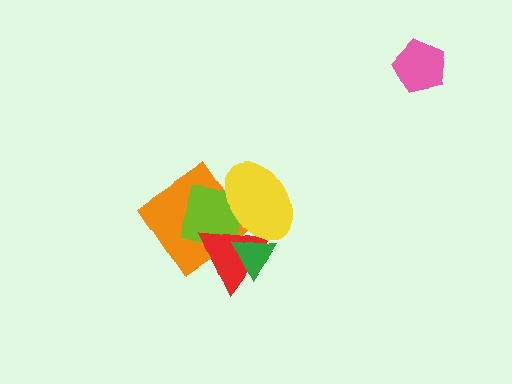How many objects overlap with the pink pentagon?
0 objects overlap with the pink pentagon.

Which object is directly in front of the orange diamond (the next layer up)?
The lime square is directly in front of the orange diamond.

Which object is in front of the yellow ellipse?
The green triangle is in front of the yellow ellipse.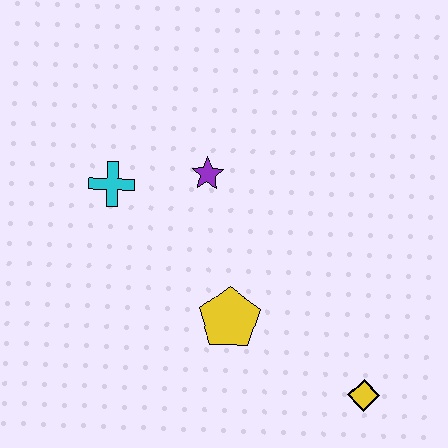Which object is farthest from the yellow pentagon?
The cyan cross is farthest from the yellow pentagon.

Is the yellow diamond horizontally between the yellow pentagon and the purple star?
No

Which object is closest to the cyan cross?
The purple star is closest to the cyan cross.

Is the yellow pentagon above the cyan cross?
No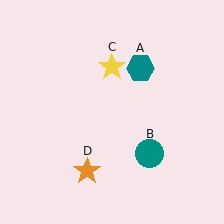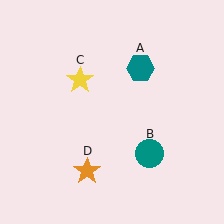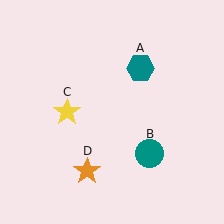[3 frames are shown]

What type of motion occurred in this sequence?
The yellow star (object C) rotated counterclockwise around the center of the scene.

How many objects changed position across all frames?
1 object changed position: yellow star (object C).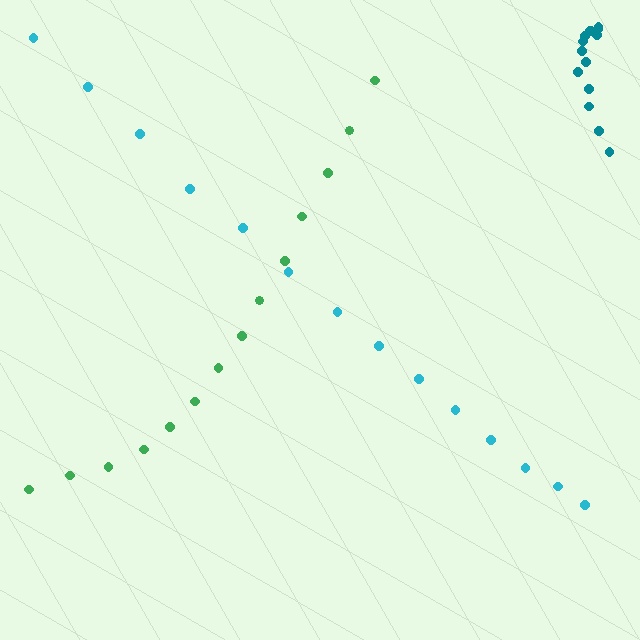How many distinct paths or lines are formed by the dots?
There are 3 distinct paths.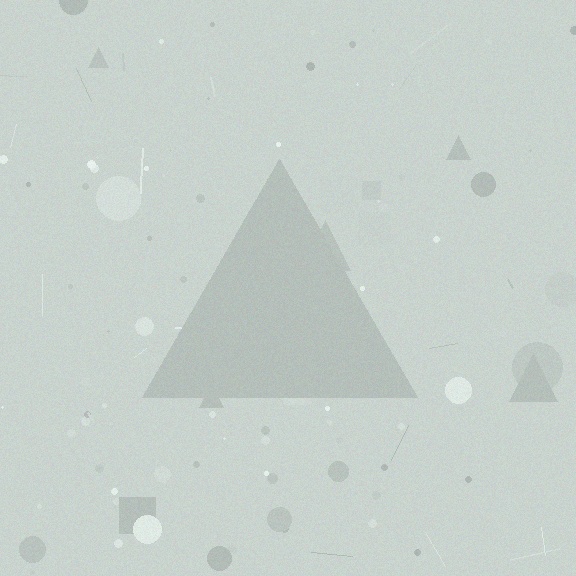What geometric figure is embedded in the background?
A triangle is embedded in the background.